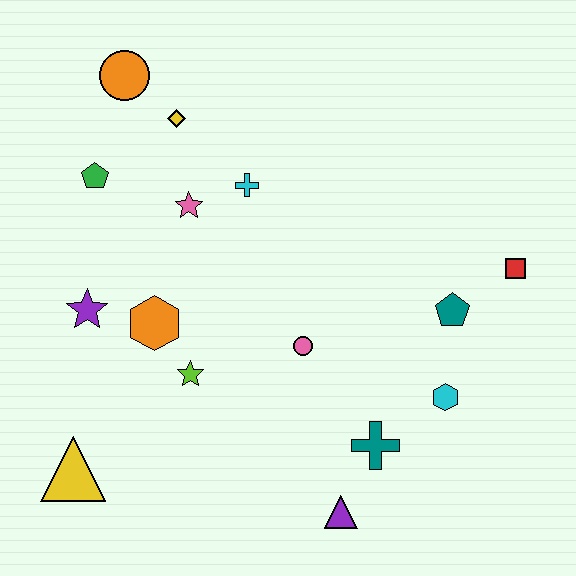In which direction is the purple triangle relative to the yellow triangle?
The purple triangle is to the right of the yellow triangle.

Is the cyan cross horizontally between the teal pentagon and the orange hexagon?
Yes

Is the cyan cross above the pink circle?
Yes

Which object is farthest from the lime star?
The red square is farthest from the lime star.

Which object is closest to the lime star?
The orange hexagon is closest to the lime star.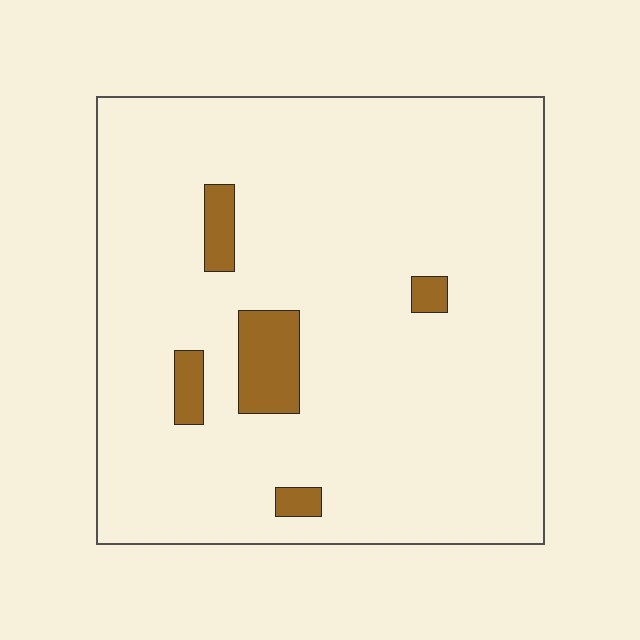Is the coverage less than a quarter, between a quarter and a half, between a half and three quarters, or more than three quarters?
Less than a quarter.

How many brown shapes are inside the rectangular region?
5.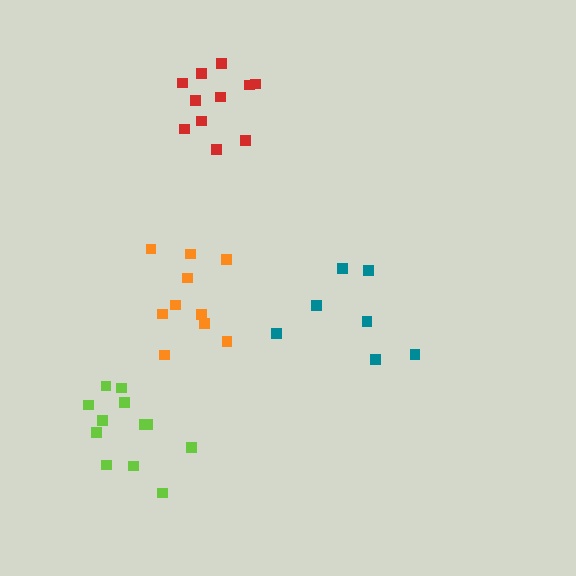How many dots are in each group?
Group 1: 12 dots, Group 2: 10 dots, Group 3: 11 dots, Group 4: 7 dots (40 total).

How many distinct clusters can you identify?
There are 4 distinct clusters.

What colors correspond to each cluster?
The clusters are colored: lime, orange, red, teal.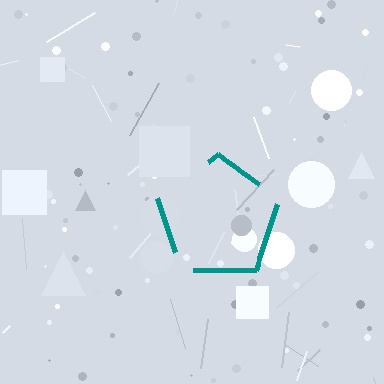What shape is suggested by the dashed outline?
The dashed outline suggests a pentagon.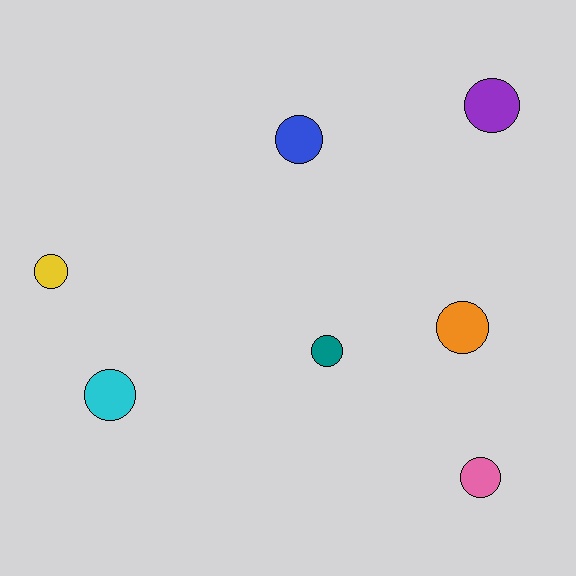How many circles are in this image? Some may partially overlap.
There are 7 circles.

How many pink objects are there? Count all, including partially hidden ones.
There is 1 pink object.